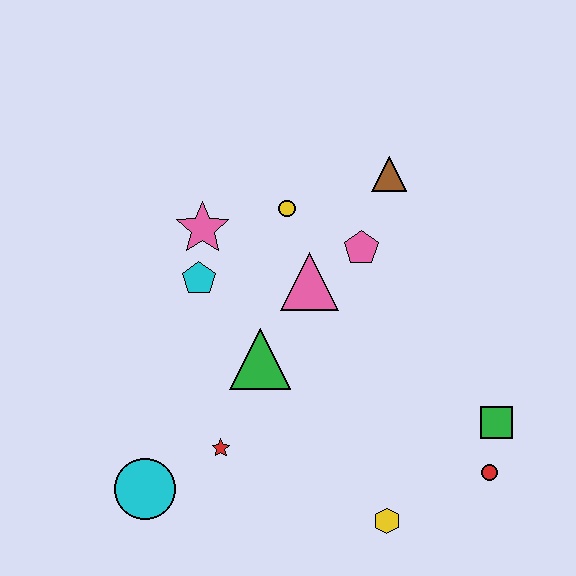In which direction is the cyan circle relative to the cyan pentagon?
The cyan circle is below the cyan pentagon.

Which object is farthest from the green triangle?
The red circle is farthest from the green triangle.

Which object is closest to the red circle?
The green square is closest to the red circle.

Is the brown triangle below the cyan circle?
No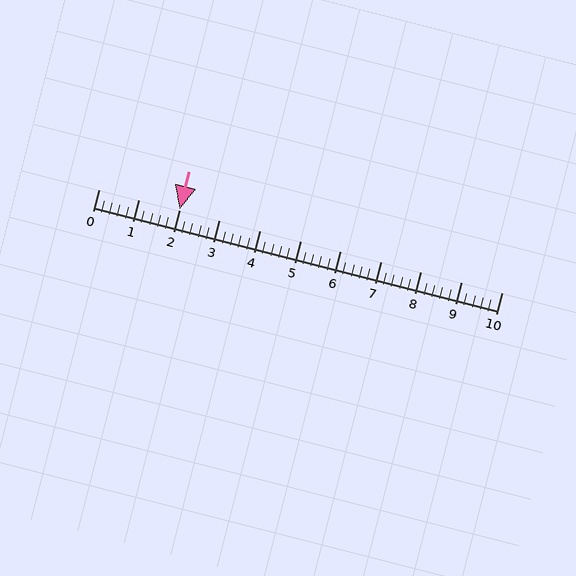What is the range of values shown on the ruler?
The ruler shows values from 0 to 10.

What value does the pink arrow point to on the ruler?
The pink arrow points to approximately 2.0.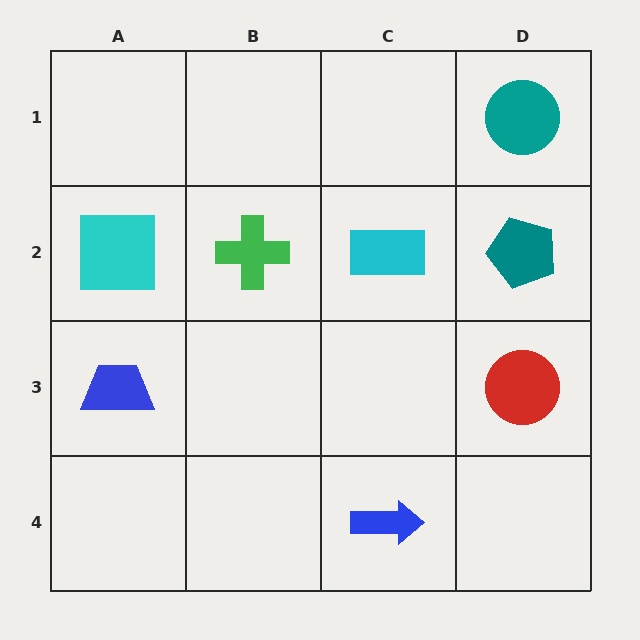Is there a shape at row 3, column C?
No, that cell is empty.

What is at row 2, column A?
A cyan square.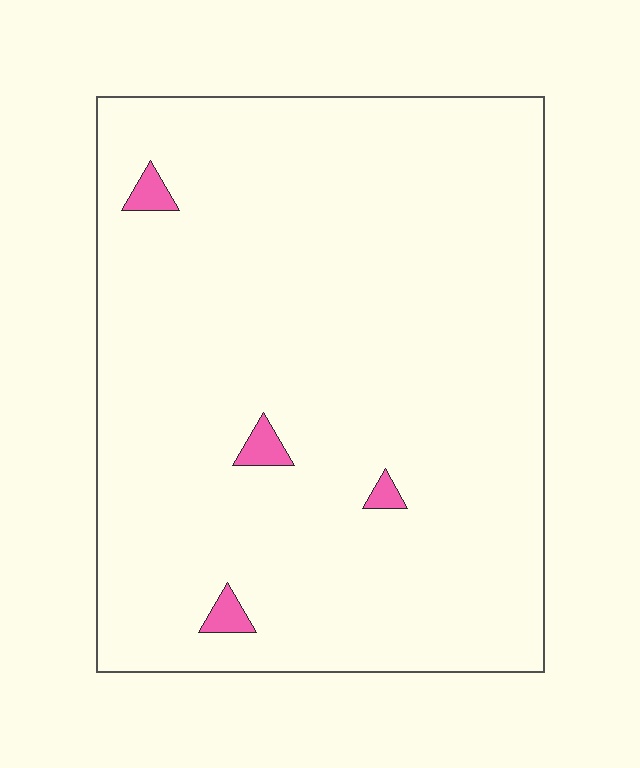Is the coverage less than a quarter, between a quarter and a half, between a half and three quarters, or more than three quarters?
Less than a quarter.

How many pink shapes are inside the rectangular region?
4.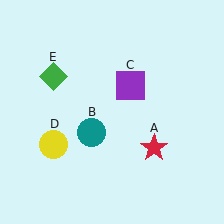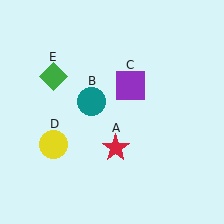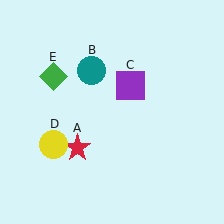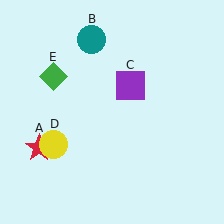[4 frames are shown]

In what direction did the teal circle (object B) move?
The teal circle (object B) moved up.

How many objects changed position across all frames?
2 objects changed position: red star (object A), teal circle (object B).